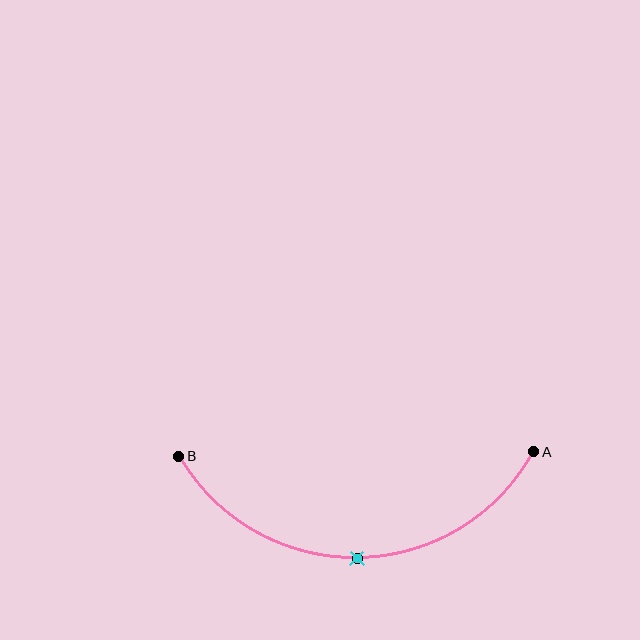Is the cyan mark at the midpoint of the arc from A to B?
Yes. The cyan mark lies on the arc at equal arc-length from both A and B — it is the arc midpoint.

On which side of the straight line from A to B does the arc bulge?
The arc bulges below the straight line connecting A and B.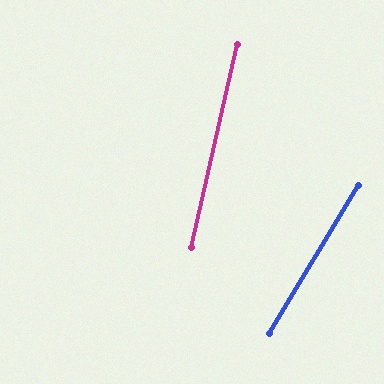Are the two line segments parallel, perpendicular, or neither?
Neither parallel nor perpendicular — they differ by about 18°.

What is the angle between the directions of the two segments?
Approximately 18 degrees.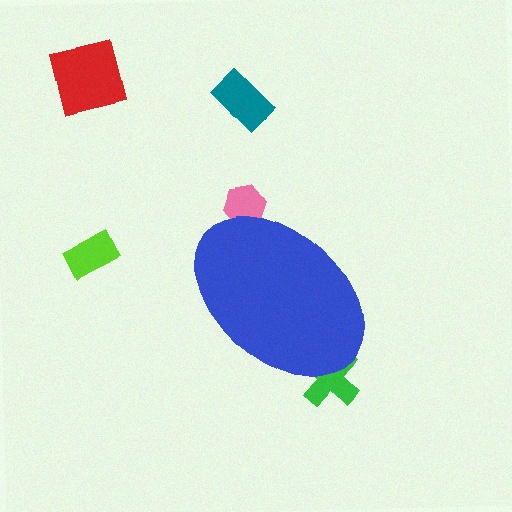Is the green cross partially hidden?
Yes, the green cross is partially hidden behind the blue ellipse.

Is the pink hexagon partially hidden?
Yes, the pink hexagon is partially hidden behind the blue ellipse.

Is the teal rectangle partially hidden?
No, the teal rectangle is fully visible.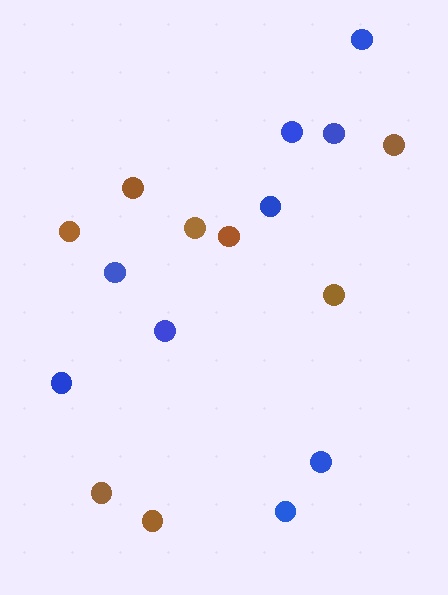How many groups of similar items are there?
There are 2 groups: one group of brown circles (8) and one group of blue circles (9).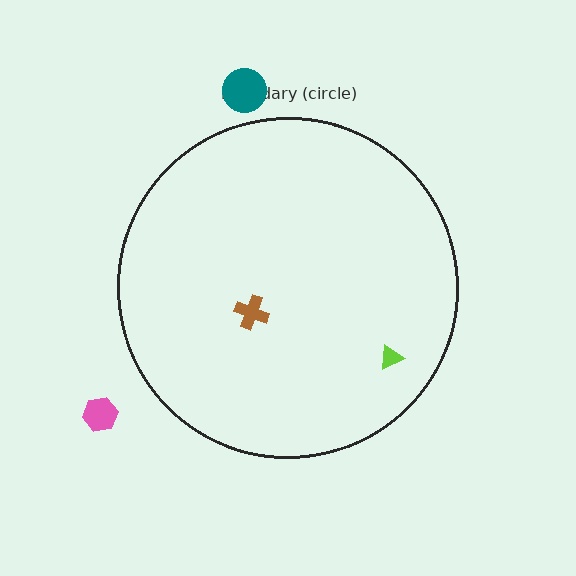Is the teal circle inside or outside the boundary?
Outside.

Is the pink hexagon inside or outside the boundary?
Outside.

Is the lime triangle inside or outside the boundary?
Inside.